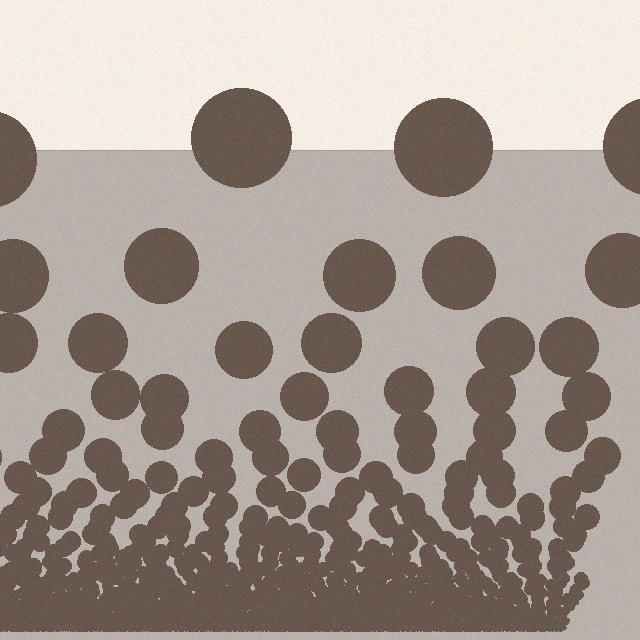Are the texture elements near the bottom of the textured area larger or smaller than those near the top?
Smaller. The gradient is inverted — elements near the bottom are smaller and denser.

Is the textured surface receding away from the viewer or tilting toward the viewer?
The surface appears to tilt toward the viewer. Texture elements get larger and sparser toward the top.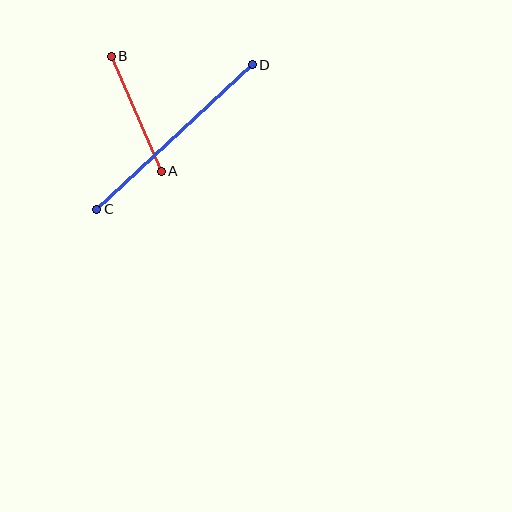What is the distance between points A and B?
The distance is approximately 126 pixels.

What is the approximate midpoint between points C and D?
The midpoint is at approximately (175, 137) pixels.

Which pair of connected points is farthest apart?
Points C and D are farthest apart.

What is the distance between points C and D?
The distance is approximately 212 pixels.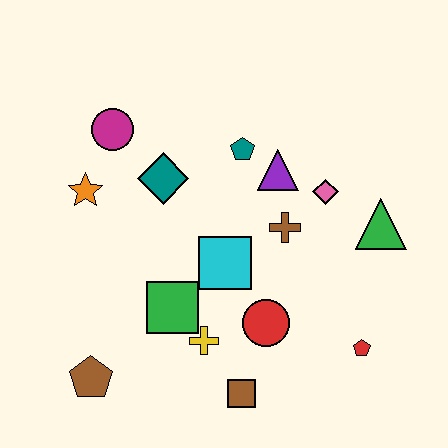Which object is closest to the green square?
The yellow cross is closest to the green square.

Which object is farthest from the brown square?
The magenta circle is farthest from the brown square.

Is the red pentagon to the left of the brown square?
No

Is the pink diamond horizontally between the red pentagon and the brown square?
Yes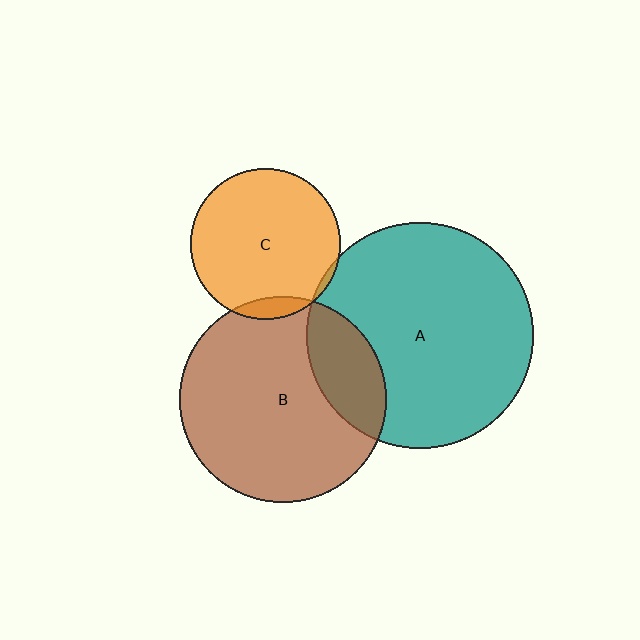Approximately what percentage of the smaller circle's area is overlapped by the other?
Approximately 5%.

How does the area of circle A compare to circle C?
Approximately 2.3 times.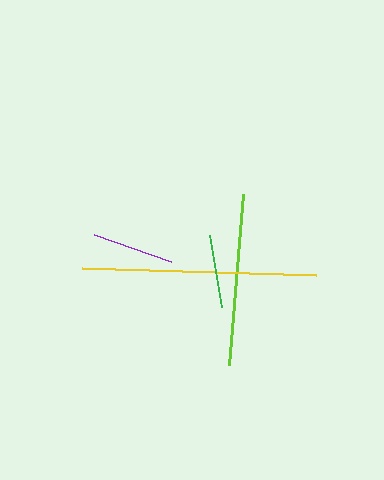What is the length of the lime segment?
The lime segment is approximately 171 pixels long.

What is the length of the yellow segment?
The yellow segment is approximately 234 pixels long.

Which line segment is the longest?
The yellow line is the longest at approximately 234 pixels.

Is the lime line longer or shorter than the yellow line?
The yellow line is longer than the lime line.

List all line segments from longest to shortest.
From longest to shortest: yellow, lime, purple, green.